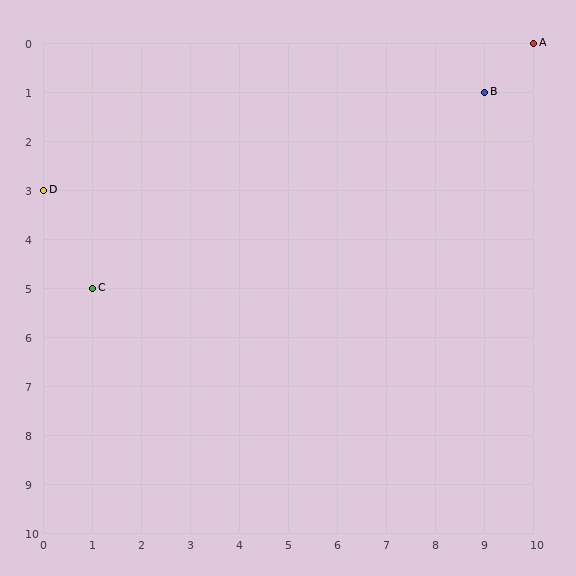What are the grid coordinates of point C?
Point C is at grid coordinates (1, 5).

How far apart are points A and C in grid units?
Points A and C are 9 columns and 5 rows apart (about 10.3 grid units diagonally).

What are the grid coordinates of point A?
Point A is at grid coordinates (10, 0).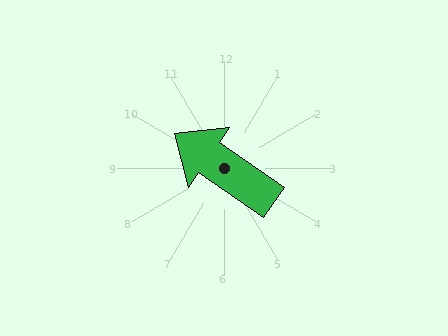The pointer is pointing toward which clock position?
Roughly 10 o'clock.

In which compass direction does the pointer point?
Northwest.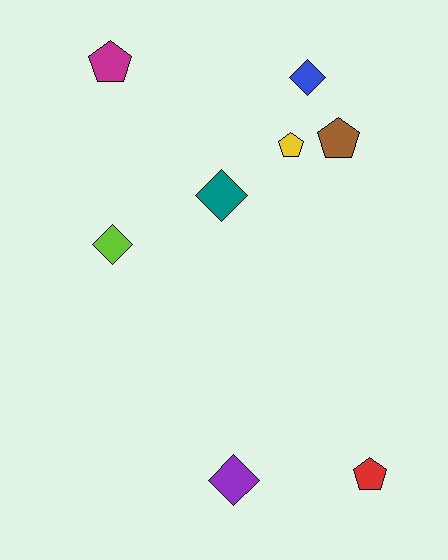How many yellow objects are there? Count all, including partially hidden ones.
There is 1 yellow object.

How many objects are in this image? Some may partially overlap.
There are 8 objects.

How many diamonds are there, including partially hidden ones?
There are 4 diamonds.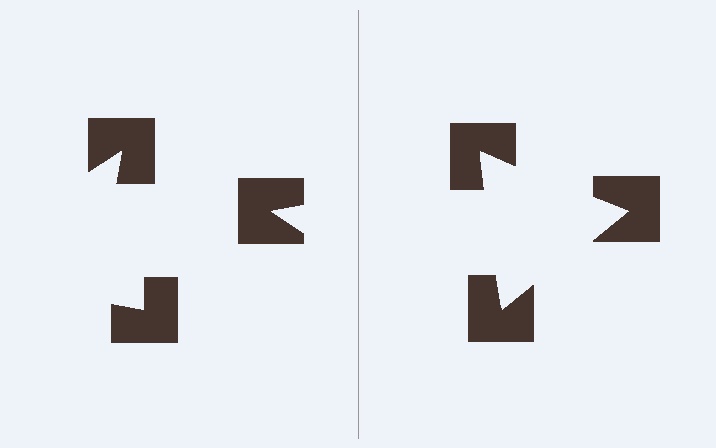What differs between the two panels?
The notched squares are positioned identically on both sides; only the wedge orientations differ. On the right they align to a triangle; on the left they are misaligned.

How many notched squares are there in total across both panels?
6 — 3 on each side.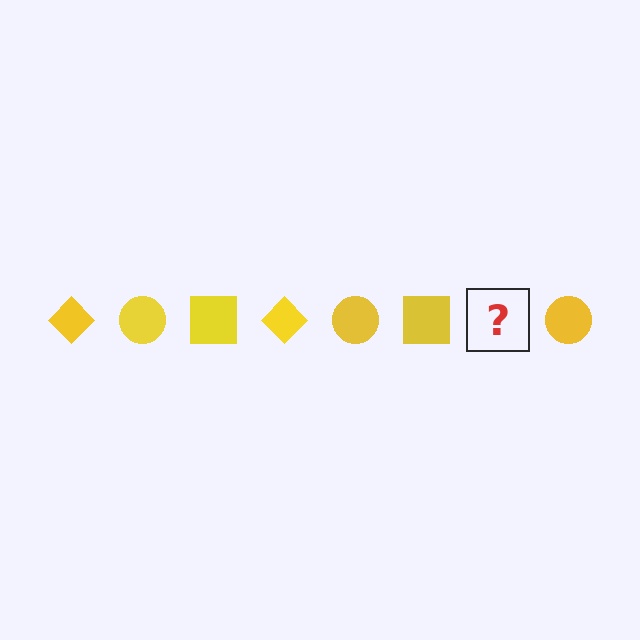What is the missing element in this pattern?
The missing element is a yellow diamond.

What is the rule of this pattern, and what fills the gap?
The rule is that the pattern cycles through diamond, circle, square shapes in yellow. The gap should be filled with a yellow diamond.